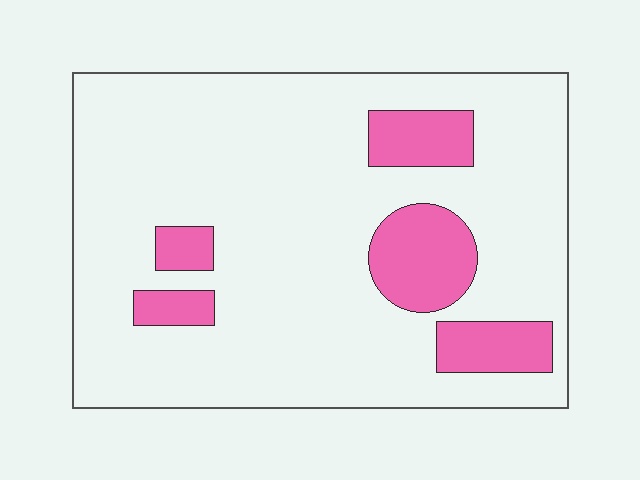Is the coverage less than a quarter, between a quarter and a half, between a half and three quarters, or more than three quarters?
Less than a quarter.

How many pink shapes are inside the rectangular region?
5.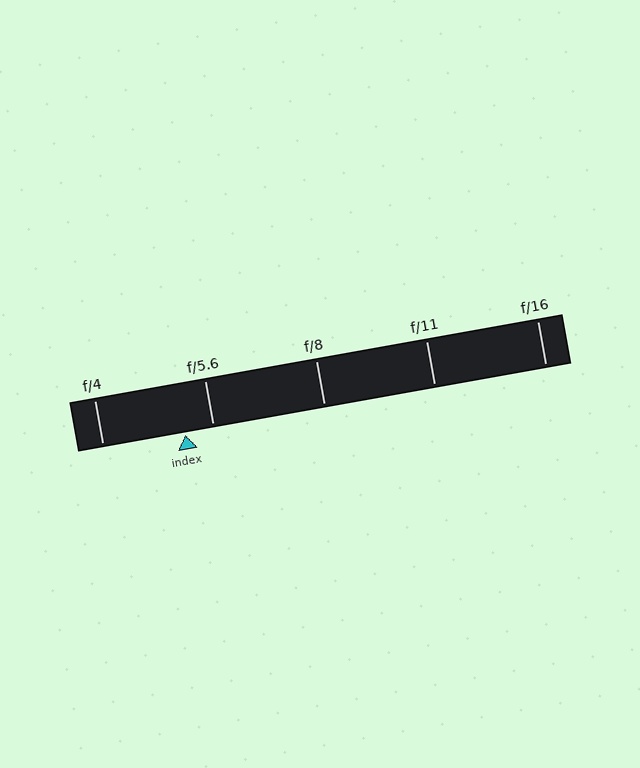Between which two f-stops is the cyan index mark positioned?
The index mark is between f/4 and f/5.6.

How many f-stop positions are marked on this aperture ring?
There are 5 f-stop positions marked.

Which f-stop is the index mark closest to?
The index mark is closest to f/5.6.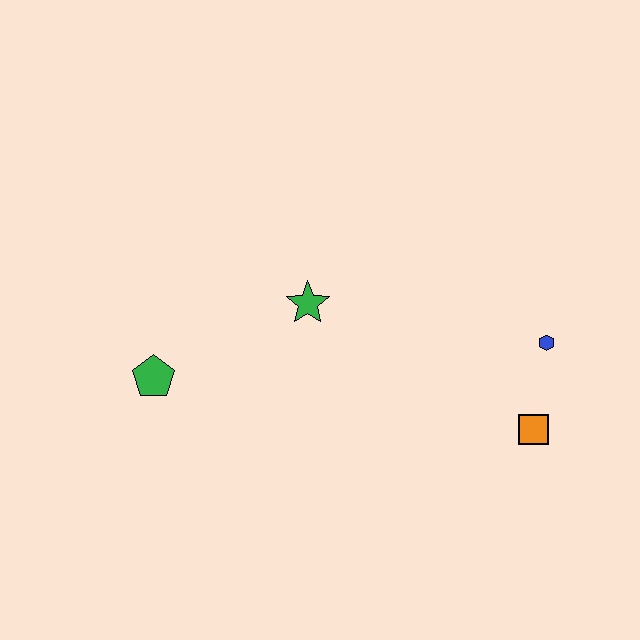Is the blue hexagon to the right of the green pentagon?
Yes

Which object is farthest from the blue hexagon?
The green pentagon is farthest from the blue hexagon.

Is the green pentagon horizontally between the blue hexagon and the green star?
No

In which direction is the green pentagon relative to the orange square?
The green pentagon is to the left of the orange square.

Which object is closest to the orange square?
The blue hexagon is closest to the orange square.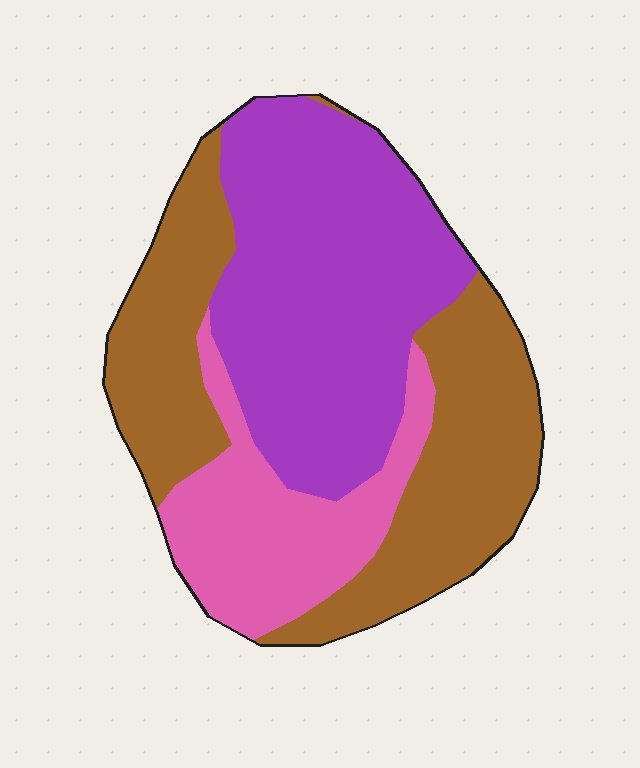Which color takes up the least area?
Pink, at roughly 20%.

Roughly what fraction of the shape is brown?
Brown covers roughly 40% of the shape.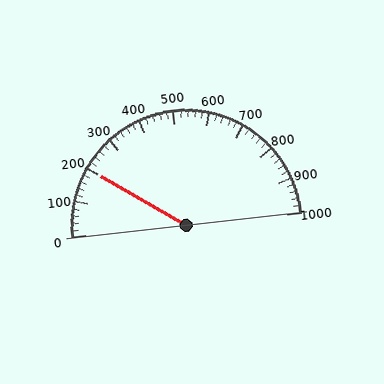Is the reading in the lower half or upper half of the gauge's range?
The reading is in the lower half of the range (0 to 1000).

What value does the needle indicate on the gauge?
The needle indicates approximately 200.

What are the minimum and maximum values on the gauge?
The gauge ranges from 0 to 1000.